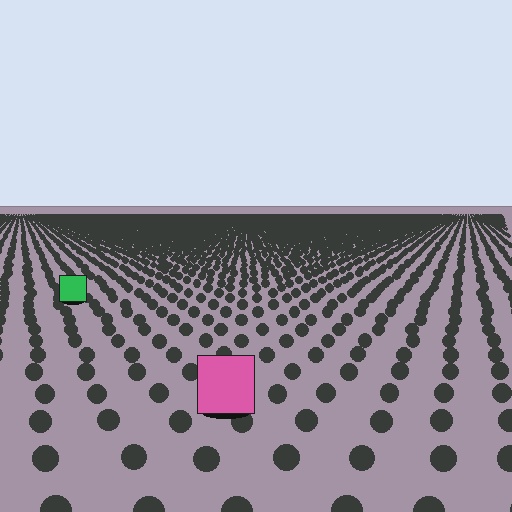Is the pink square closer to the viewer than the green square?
Yes. The pink square is closer — you can tell from the texture gradient: the ground texture is coarser near it.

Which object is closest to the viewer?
The pink square is closest. The texture marks near it are larger and more spread out.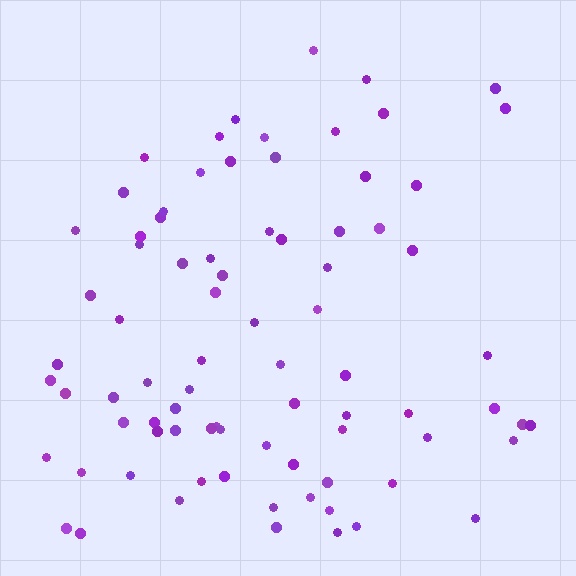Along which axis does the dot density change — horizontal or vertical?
Vertical.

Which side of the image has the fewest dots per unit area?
The top.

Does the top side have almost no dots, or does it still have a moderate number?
Still a moderate number, just noticeably fewer than the bottom.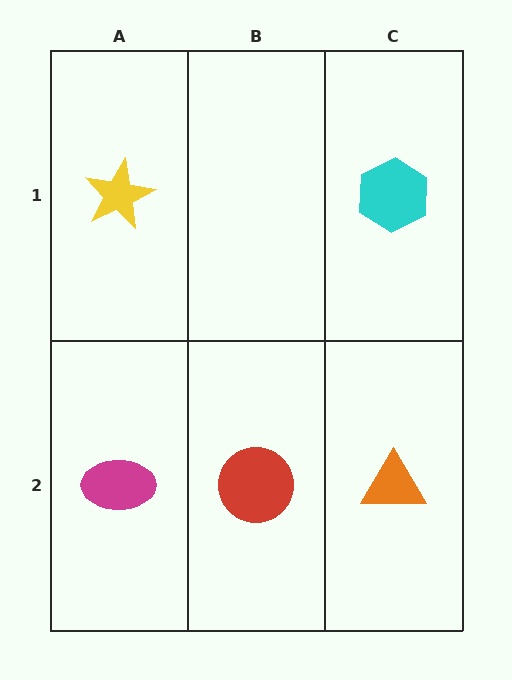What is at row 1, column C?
A cyan hexagon.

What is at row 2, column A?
A magenta ellipse.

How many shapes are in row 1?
2 shapes.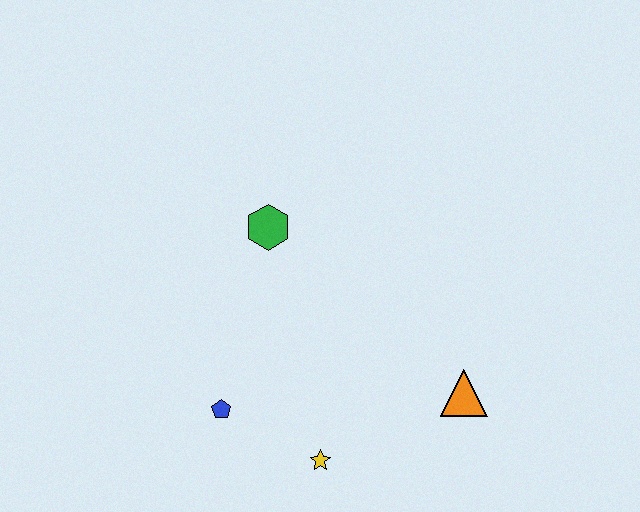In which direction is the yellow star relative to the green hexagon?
The yellow star is below the green hexagon.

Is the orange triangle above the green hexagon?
No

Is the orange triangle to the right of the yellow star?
Yes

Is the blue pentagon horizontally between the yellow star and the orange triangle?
No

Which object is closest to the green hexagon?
The blue pentagon is closest to the green hexagon.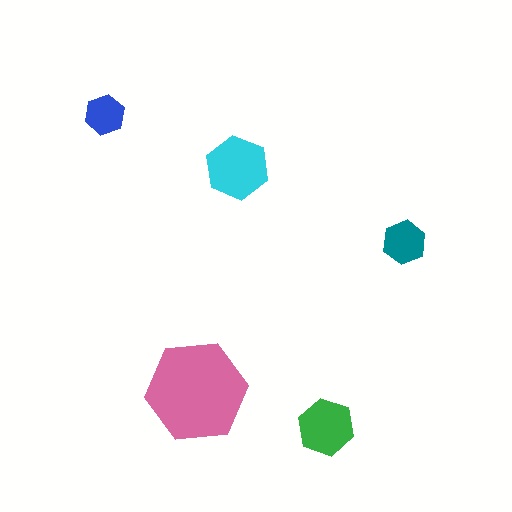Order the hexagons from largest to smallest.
the pink one, the cyan one, the green one, the teal one, the blue one.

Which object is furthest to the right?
The teal hexagon is rightmost.